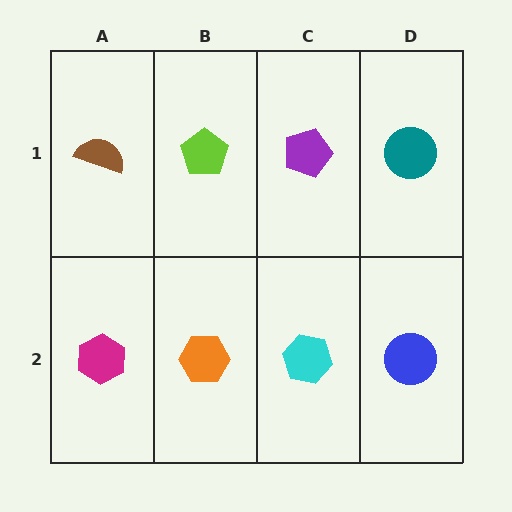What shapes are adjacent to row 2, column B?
A lime pentagon (row 1, column B), a magenta hexagon (row 2, column A), a cyan hexagon (row 2, column C).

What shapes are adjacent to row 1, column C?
A cyan hexagon (row 2, column C), a lime pentagon (row 1, column B), a teal circle (row 1, column D).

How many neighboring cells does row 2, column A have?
2.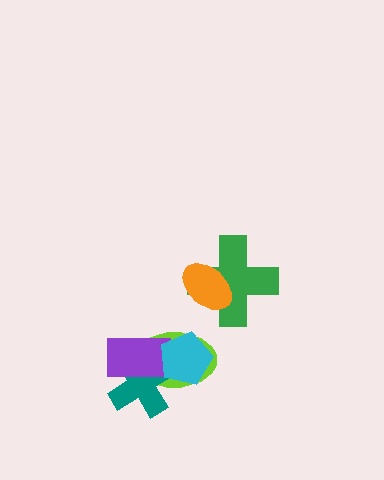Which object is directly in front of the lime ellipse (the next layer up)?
The teal cross is directly in front of the lime ellipse.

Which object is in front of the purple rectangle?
The cyan pentagon is in front of the purple rectangle.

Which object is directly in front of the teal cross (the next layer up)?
The purple rectangle is directly in front of the teal cross.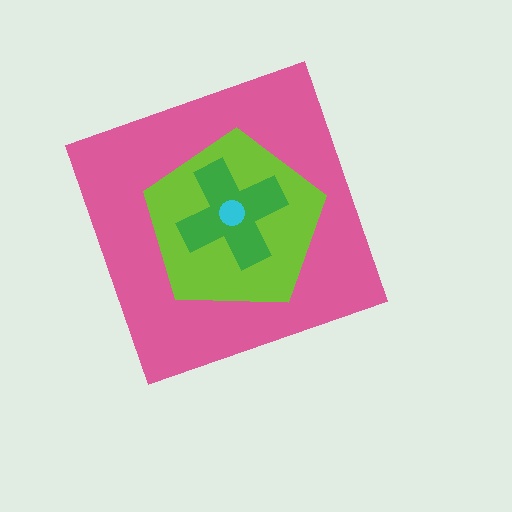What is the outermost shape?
The pink diamond.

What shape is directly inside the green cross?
The cyan circle.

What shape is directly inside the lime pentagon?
The green cross.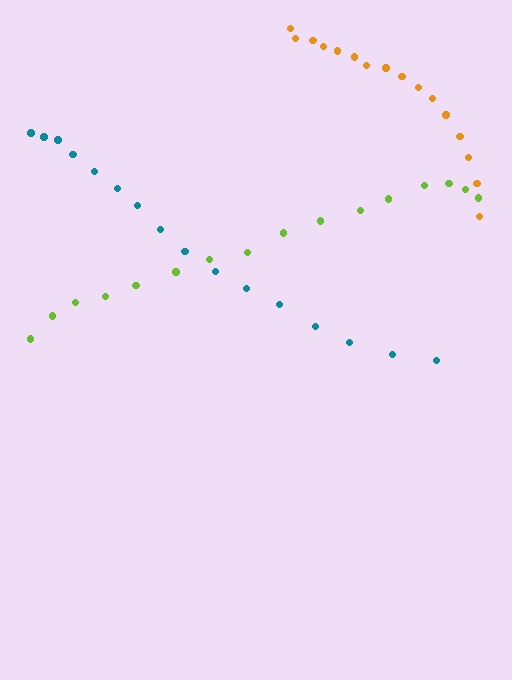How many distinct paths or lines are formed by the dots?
There are 3 distinct paths.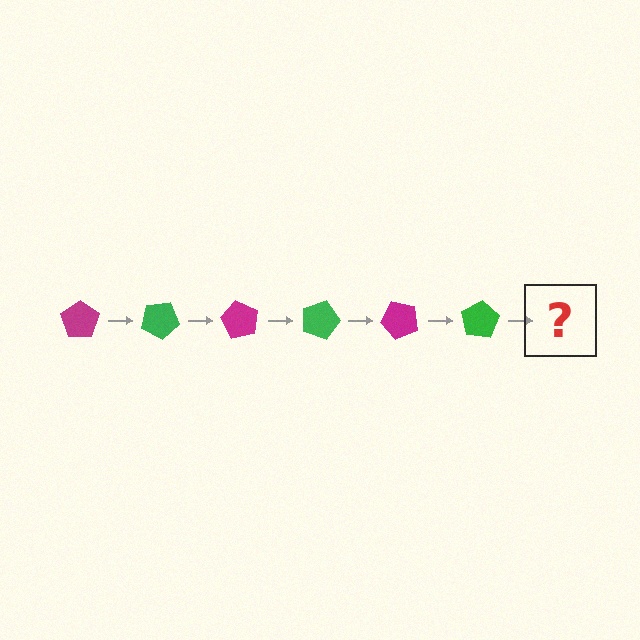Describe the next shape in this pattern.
It should be a magenta pentagon, rotated 180 degrees from the start.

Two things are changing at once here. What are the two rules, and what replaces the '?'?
The two rules are that it rotates 30 degrees each step and the color cycles through magenta and green. The '?' should be a magenta pentagon, rotated 180 degrees from the start.